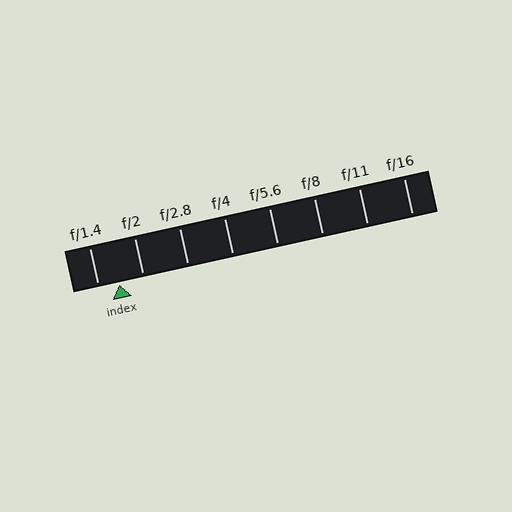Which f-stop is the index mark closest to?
The index mark is closest to f/1.4.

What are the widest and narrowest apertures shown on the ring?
The widest aperture shown is f/1.4 and the narrowest is f/16.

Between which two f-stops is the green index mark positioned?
The index mark is between f/1.4 and f/2.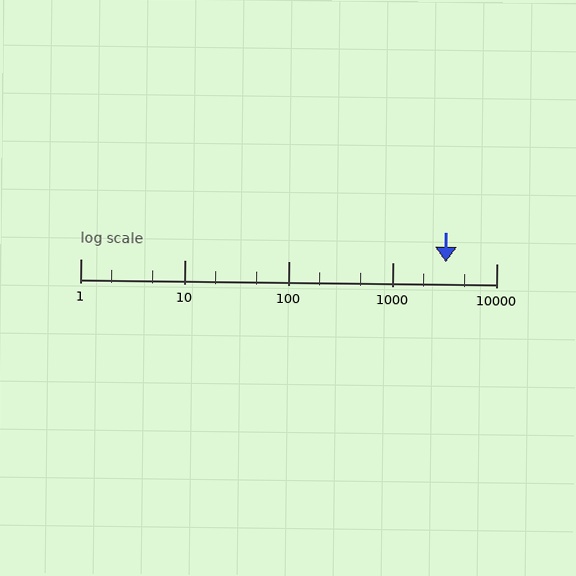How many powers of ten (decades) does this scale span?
The scale spans 4 decades, from 1 to 10000.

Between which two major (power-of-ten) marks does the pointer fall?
The pointer is between 1000 and 10000.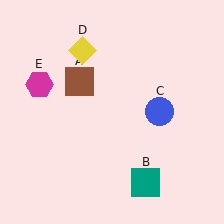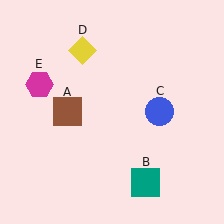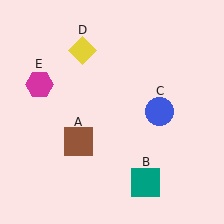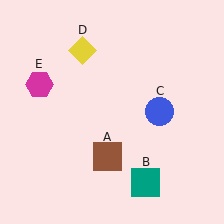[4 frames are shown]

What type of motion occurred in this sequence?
The brown square (object A) rotated counterclockwise around the center of the scene.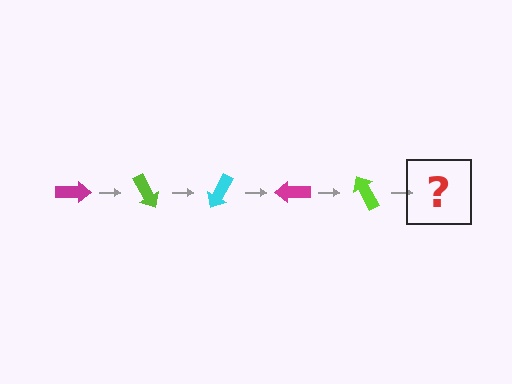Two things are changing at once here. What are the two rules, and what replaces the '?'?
The two rules are that it rotates 60 degrees each step and the color cycles through magenta, lime, and cyan. The '?' should be a cyan arrow, rotated 300 degrees from the start.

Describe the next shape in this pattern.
It should be a cyan arrow, rotated 300 degrees from the start.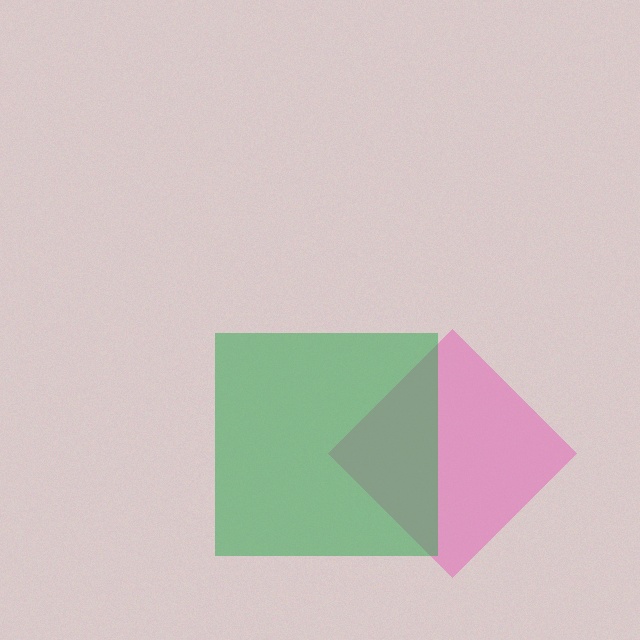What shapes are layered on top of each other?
The layered shapes are: a pink diamond, a green square.